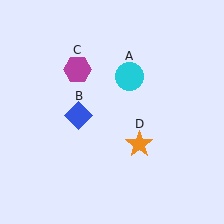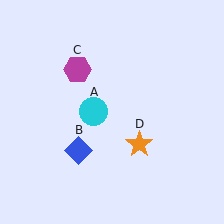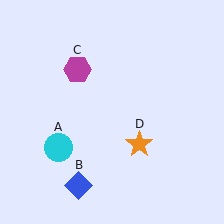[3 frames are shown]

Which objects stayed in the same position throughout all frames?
Magenta hexagon (object C) and orange star (object D) remained stationary.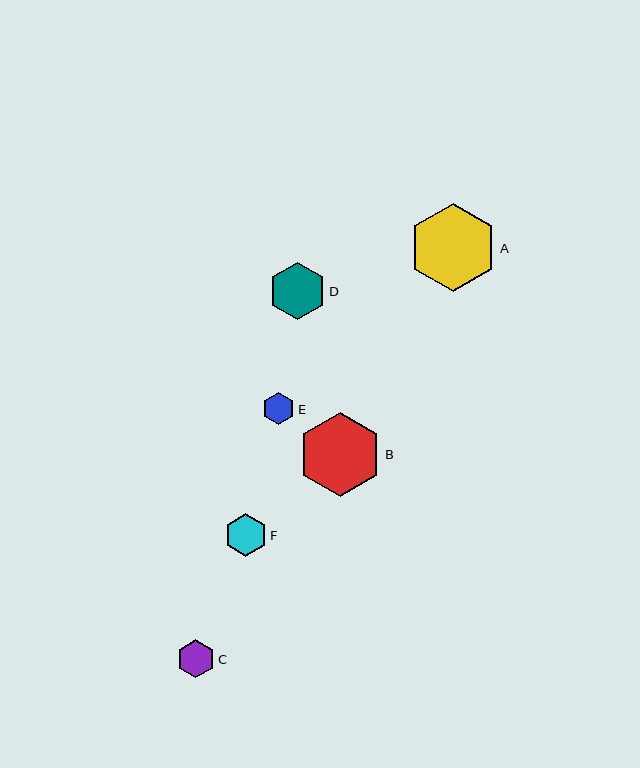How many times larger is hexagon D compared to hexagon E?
Hexagon D is approximately 1.8 times the size of hexagon E.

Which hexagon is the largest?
Hexagon A is the largest with a size of approximately 88 pixels.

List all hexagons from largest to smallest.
From largest to smallest: A, B, D, F, C, E.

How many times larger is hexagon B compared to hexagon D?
Hexagon B is approximately 1.5 times the size of hexagon D.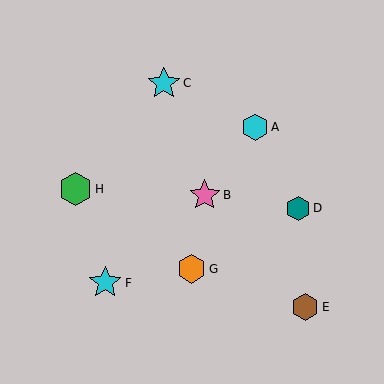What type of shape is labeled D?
Shape D is a teal hexagon.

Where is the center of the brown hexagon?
The center of the brown hexagon is at (305, 307).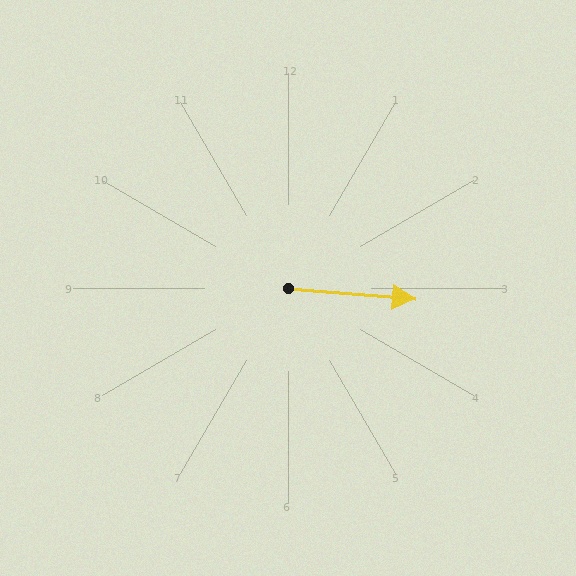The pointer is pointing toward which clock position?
Roughly 3 o'clock.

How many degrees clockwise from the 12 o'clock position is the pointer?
Approximately 95 degrees.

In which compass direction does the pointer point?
East.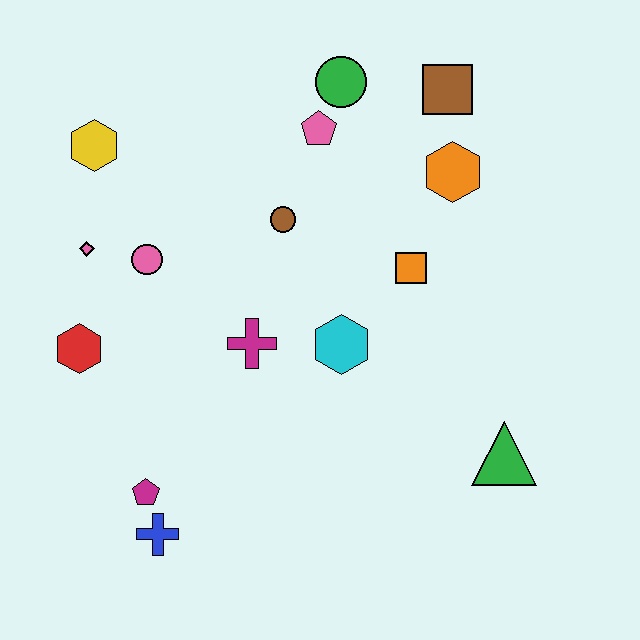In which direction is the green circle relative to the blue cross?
The green circle is above the blue cross.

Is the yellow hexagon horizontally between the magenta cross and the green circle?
No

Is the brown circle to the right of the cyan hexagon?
No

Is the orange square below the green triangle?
No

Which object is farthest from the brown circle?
The blue cross is farthest from the brown circle.